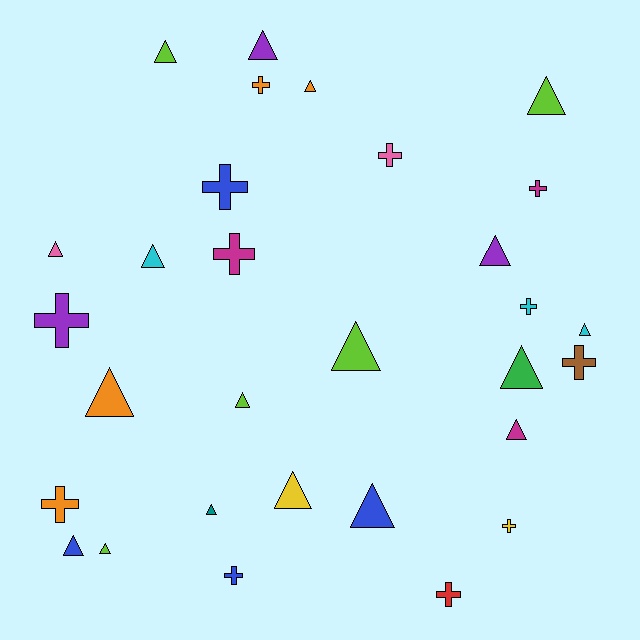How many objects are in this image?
There are 30 objects.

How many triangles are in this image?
There are 18 triangles.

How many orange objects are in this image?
There are 4 orange objects.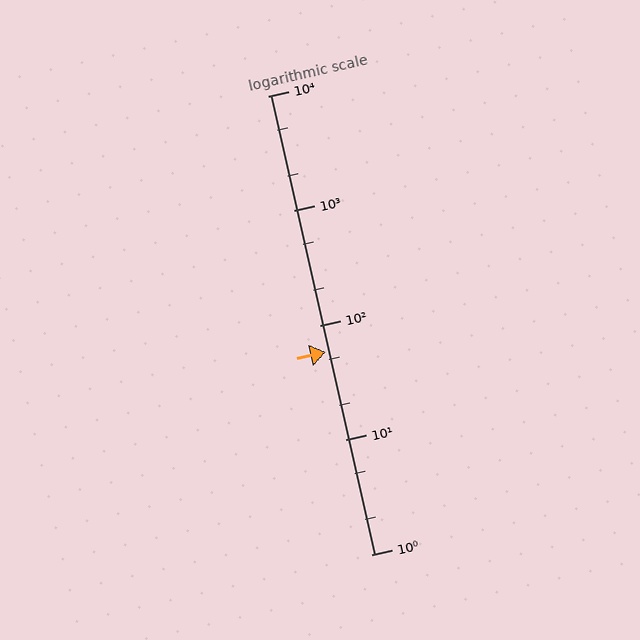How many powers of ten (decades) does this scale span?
The scale spans 4 decades, from 1 to 10000.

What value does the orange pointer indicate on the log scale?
The pointer indicates approximately 58.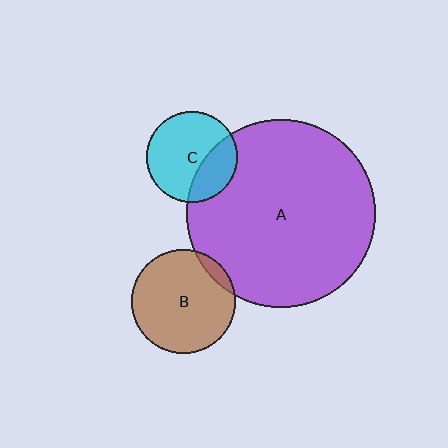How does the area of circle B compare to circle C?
Approximately 1.3 times.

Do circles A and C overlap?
Yes.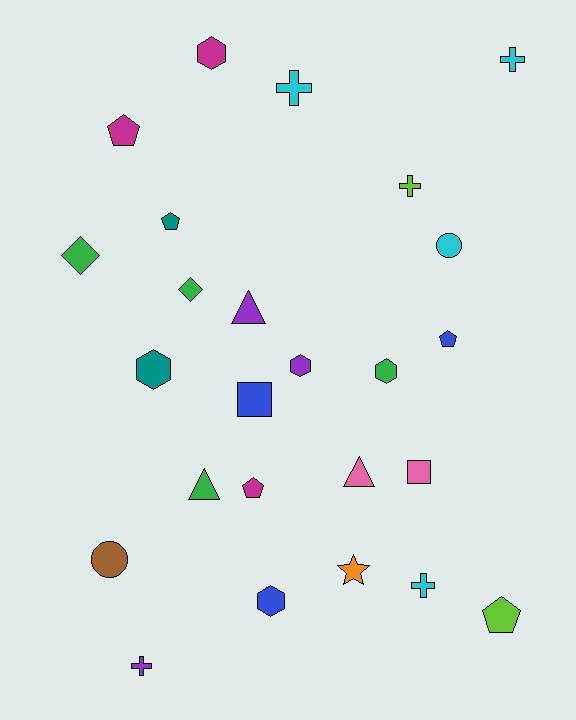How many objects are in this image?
There are 25 objects.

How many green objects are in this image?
There are 4 green objects.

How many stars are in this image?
There is 1 star.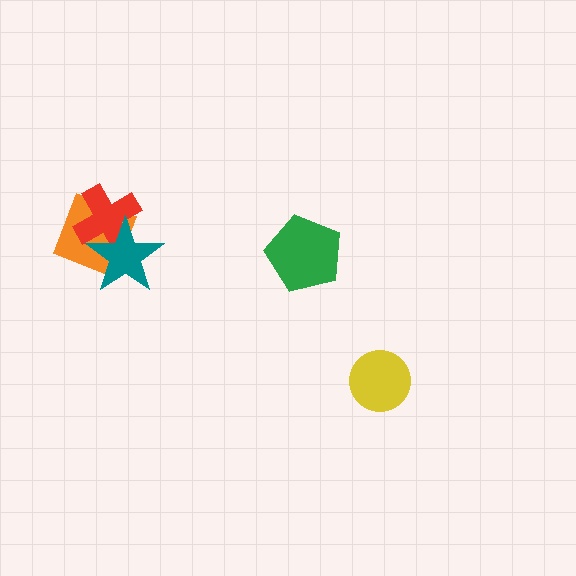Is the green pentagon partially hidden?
No, no other shape covers it.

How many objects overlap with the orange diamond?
2 objects overlap with the orange diamond.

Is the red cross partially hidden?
Yes, it is partially covered by another shape.